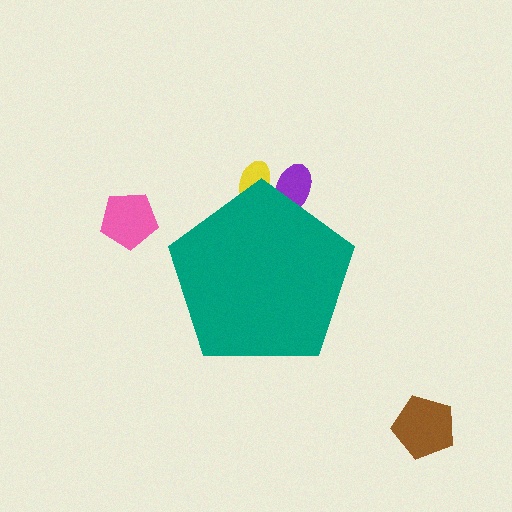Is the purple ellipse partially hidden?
Yes, the purple ellipse is partially hidden behind the teal pentagon.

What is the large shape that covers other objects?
A teal pentagon.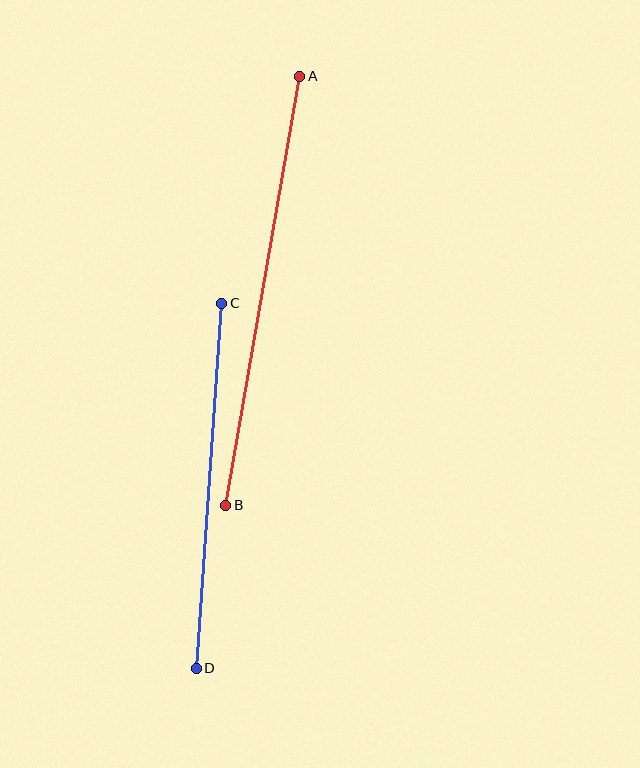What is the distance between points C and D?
The distance is approximately 366 pixels.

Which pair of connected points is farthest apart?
Points A and B are farthest apart.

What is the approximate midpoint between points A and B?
The midpoint is at approximately (263, 291) pixels.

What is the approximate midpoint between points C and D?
The midpoint is at approximately (209, 486) pixels.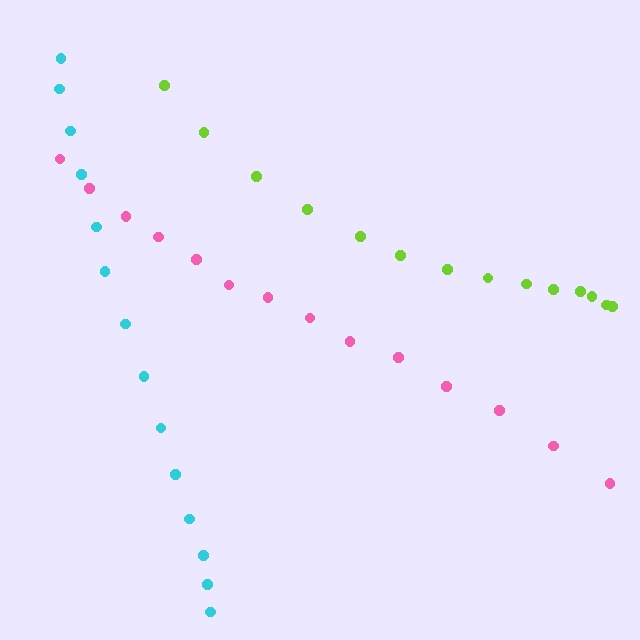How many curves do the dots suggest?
There are 3 distinct paths.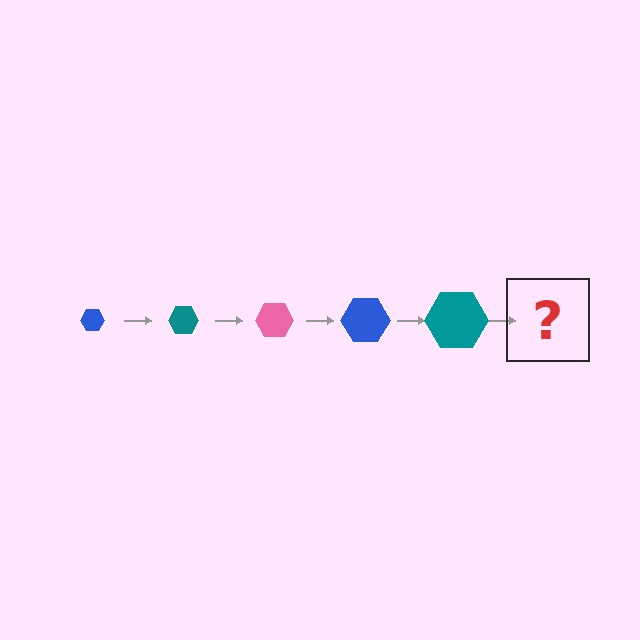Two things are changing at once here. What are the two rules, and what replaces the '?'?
The two rules are that the hexagon grows larger each step and the color cycles through blue, teal, and pink. The '?' should be a pink hexagon, larger than the previous one.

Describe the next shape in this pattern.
It should be a pink hexagon, larger than the previous one.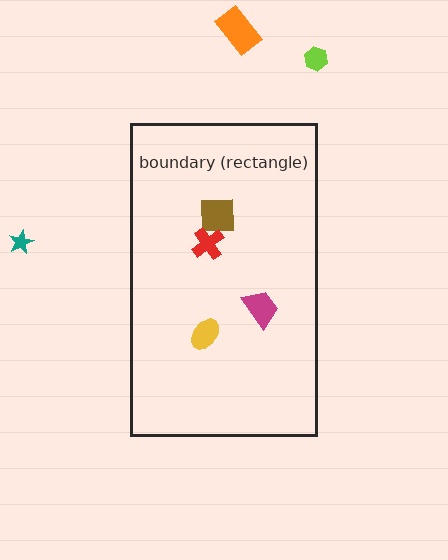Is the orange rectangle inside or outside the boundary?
Outside.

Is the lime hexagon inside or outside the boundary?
Outside.